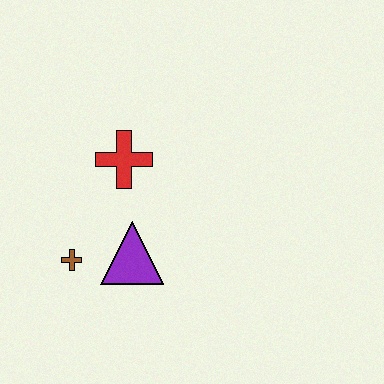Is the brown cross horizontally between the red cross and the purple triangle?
No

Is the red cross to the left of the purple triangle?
Yes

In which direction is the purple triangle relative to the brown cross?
The purple triangle is to the right of the brown cross.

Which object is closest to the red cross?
The purple triangle is closest to the red cross.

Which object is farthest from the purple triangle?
The red cross is farthest from the purple triangle.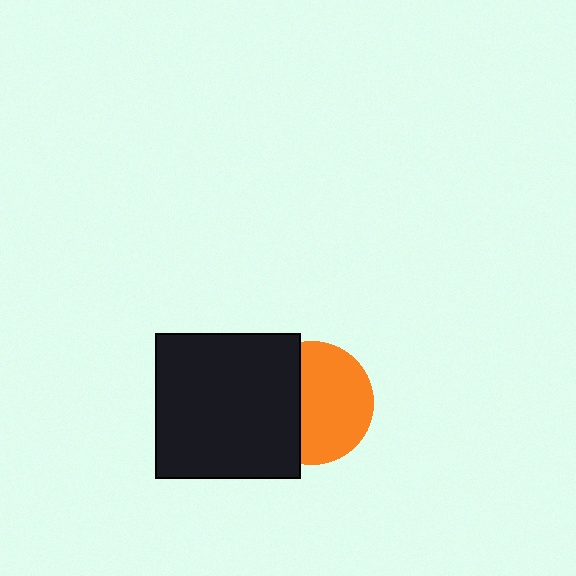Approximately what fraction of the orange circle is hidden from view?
Roughly 39% of the orange circle is hidden behind the black square.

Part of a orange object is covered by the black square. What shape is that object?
It is a circle.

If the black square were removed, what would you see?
You would see the complete orange circle.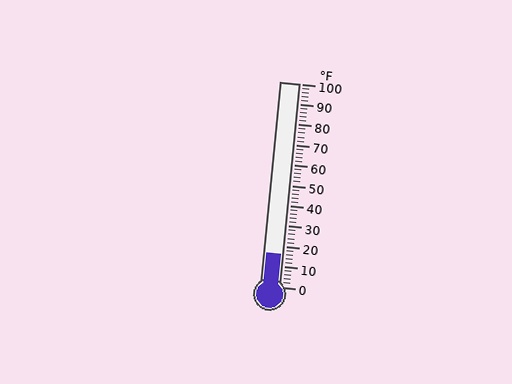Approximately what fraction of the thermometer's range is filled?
The thermometer is filled to approximately 15% of its range.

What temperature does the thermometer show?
The thermometer shows approximately 16°F.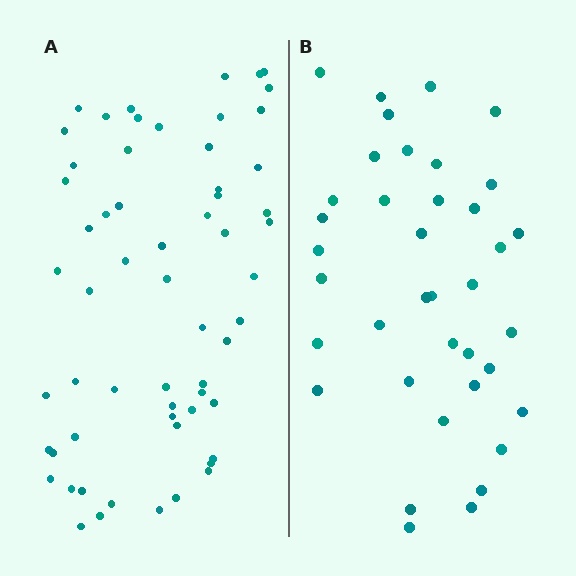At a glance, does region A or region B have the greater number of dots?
Region A (the left region) has more dots.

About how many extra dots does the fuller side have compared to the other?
Region A has approximately 20 more dots than region B.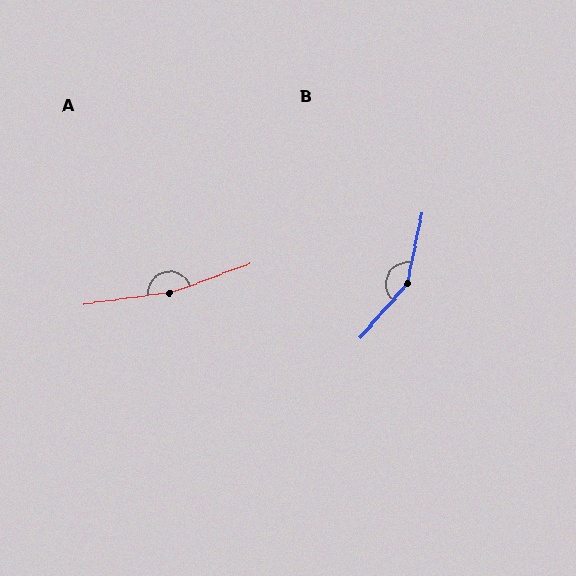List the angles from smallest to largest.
B (151°), A (168°).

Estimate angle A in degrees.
Approximately 168 degrees.